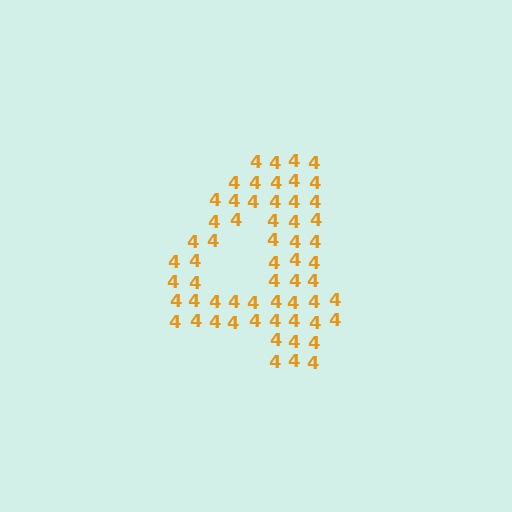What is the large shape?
The large shape is the digit 4.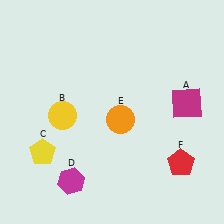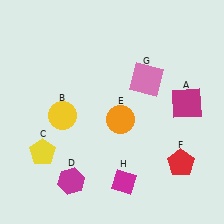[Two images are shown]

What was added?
A pink square (G), a magenta diamond (H) were added in Image 2.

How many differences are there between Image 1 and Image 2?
There are 2 differences between the two images.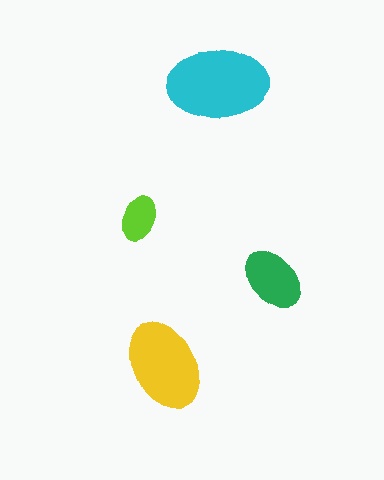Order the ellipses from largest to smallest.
the cyan one, the yellow one, the green one, the lime one.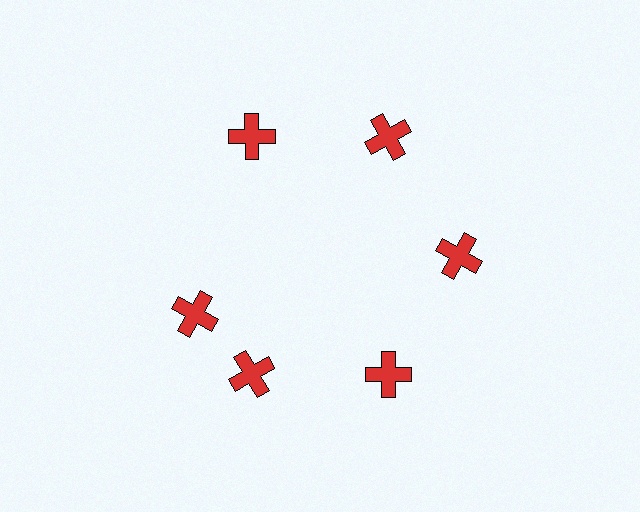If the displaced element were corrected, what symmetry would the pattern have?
It would have 6-fold rotational symmetry — the pattern would map onto itself every 60 degrees.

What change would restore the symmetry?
The symmetry would be restored by rotating it back into even spacing with its neighbors so that all 6 crosses sit at equal angles and equal distance from the center.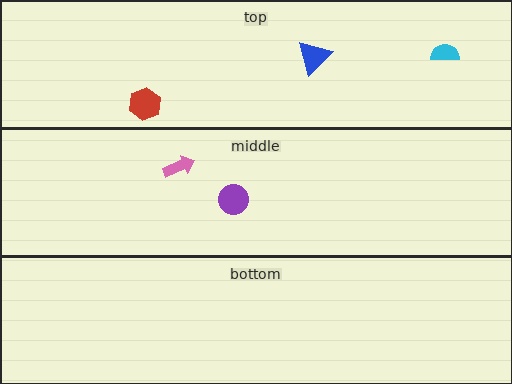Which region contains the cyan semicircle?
The top region.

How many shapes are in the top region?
3.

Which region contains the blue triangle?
The top region.